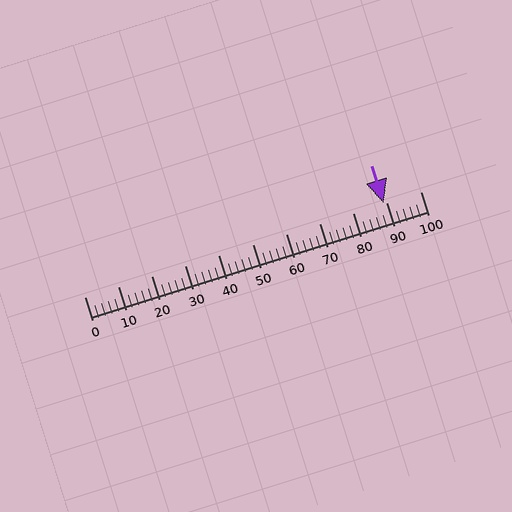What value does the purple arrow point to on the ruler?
The purple arrow points to approximately 89.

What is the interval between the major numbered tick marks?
The major tick marks are spaced 10 units apart.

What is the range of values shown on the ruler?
The ruler shows values from 0 to 100.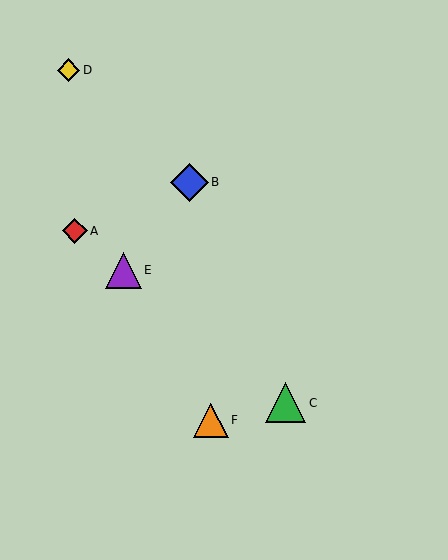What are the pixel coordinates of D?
Object D is at (69, 70).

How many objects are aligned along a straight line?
3 objects (A, C, E) are aligned along a straight line.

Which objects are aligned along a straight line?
Objects A, C, E are aligned along a straight line.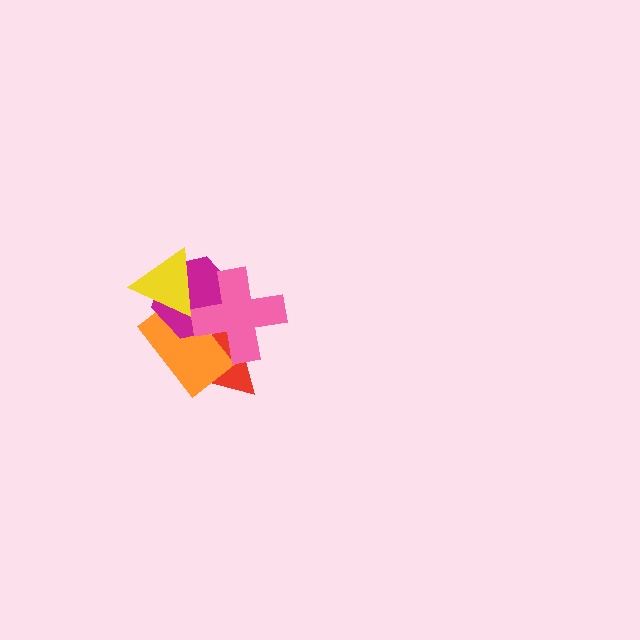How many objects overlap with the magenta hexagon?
4 objects overlap with the magenta hexagon.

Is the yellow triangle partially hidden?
No, no other shape covers it.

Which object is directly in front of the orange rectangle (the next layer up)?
The magenta hexagon is directly in front of the orange rectangle.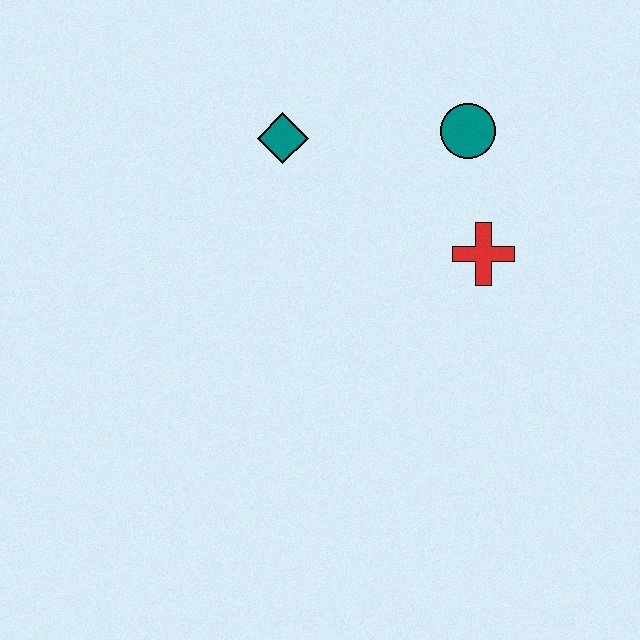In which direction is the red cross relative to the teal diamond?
The red cross is to the right of the teal diamond.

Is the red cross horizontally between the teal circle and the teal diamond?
No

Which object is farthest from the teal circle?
The teal diamond is farthest from the teal circle.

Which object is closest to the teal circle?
The red cross is closest to the teal circle.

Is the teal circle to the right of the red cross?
No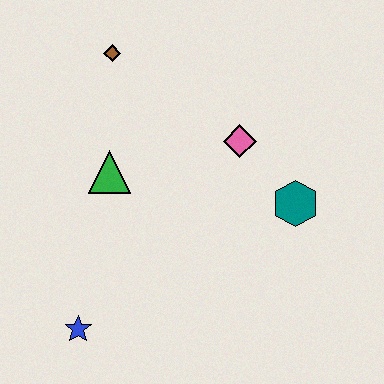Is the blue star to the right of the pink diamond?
No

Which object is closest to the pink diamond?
The teal hexagon is closest to the pink diamond.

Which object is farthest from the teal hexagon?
The blue star is farthest from the teal hexagon.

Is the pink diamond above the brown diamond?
No